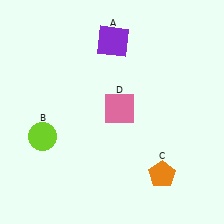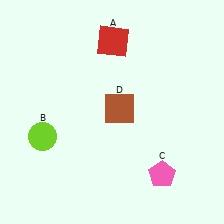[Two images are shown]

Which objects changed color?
A changed from purple to red. C changed from orange to pink. D changed from pink to brown.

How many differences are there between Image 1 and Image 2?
There are 3 differences between the two images.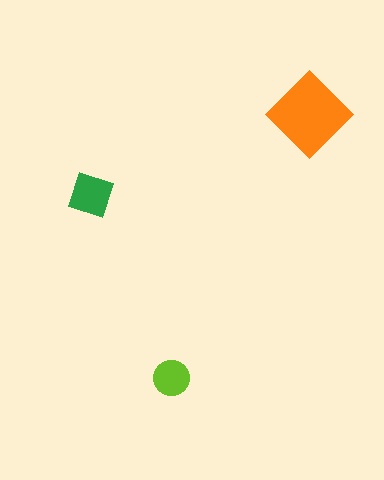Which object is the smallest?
The lime circle.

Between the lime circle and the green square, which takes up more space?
The green square.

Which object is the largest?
The orange diamond.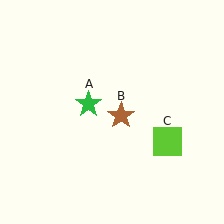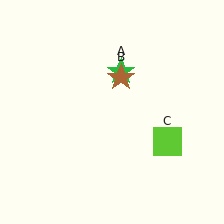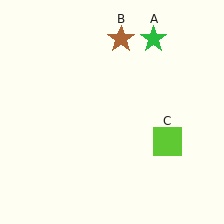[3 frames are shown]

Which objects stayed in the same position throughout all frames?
Lime square (object C) remained stationary.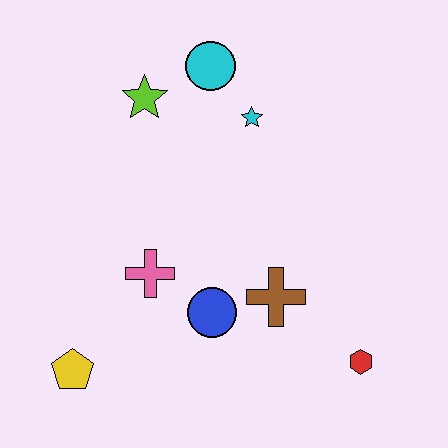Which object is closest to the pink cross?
The blue circle is closest to the pink cross.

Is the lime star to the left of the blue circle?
Yes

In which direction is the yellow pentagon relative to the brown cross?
The yellow pentagon is to the left of the brown cross.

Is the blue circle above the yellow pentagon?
Yes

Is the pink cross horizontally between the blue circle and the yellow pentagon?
Yes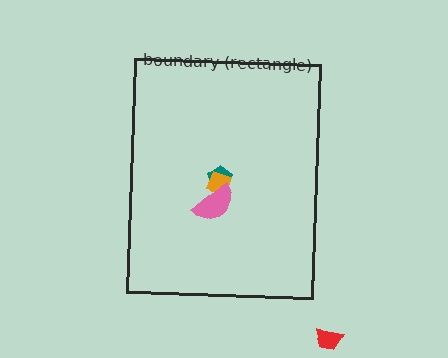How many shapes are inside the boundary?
3 inside, 1 outside.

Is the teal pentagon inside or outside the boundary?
Inside.